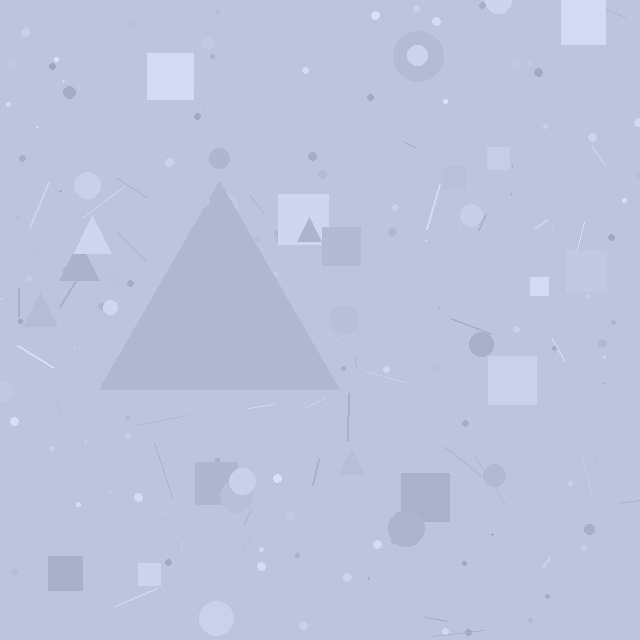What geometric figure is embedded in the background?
A triangle is embedded in the background.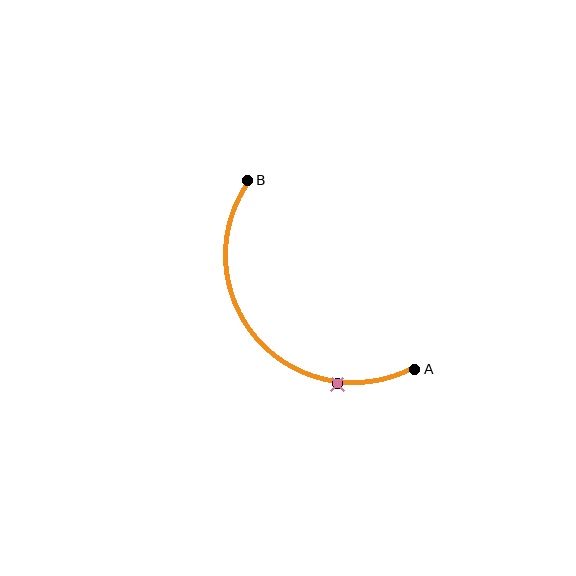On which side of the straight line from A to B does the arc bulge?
The arc bulges below and to the left of the straight line connecting A and B.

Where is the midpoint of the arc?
The arc midpoint is the point on the curve farthest from the straight line joining A and B. It sits below and to the left of that line.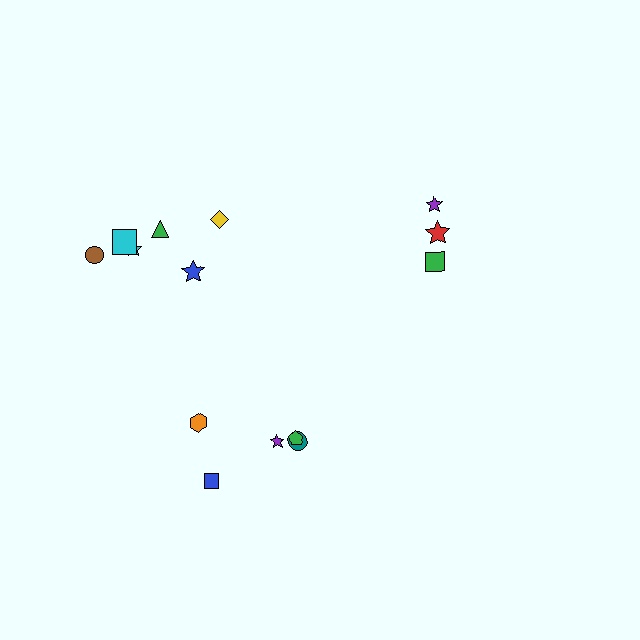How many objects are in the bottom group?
There are 5 objects.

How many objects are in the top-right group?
There are 3 objects.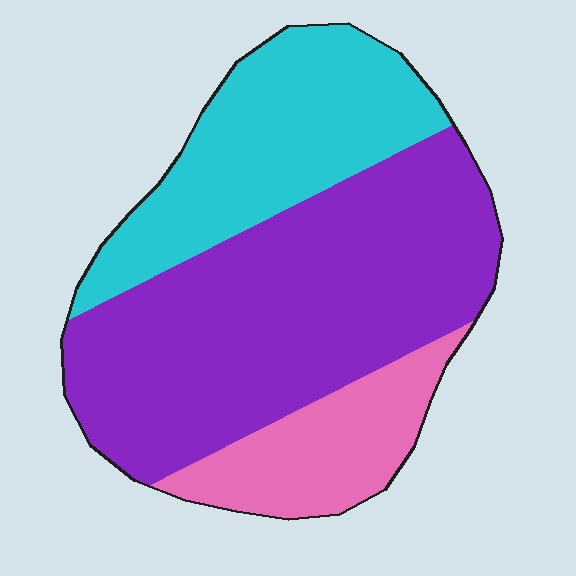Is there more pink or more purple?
Purple.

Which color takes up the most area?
Purple, at roughly 55%.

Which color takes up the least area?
Pink, at roughly 15%.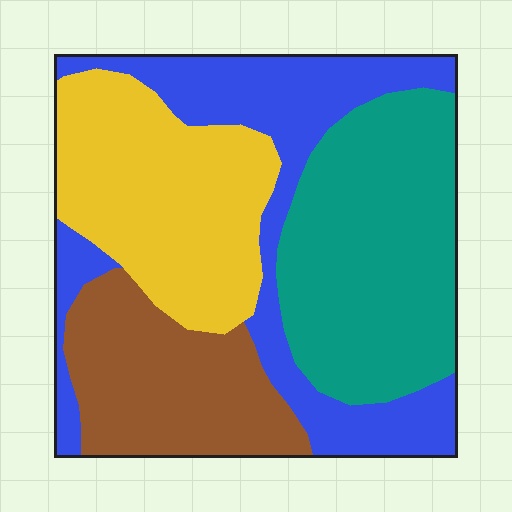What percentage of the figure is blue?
Blue covers 27% of the figure.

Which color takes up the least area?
Brown, at roughly 20%.